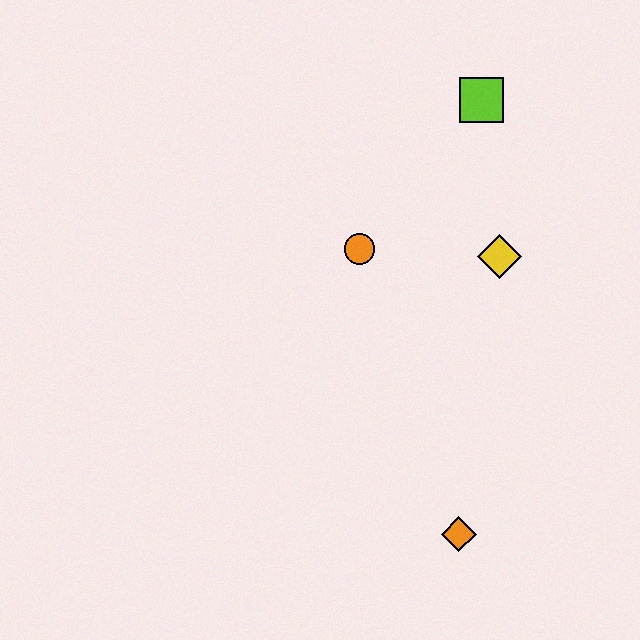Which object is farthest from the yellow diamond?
The orange diamond is farthest from the yellow diamond.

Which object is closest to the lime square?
The yellow diamond is closest to the lime square.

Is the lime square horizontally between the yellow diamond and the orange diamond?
Yes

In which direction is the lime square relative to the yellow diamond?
The lime square is above the yellow diamond.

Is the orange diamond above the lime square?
No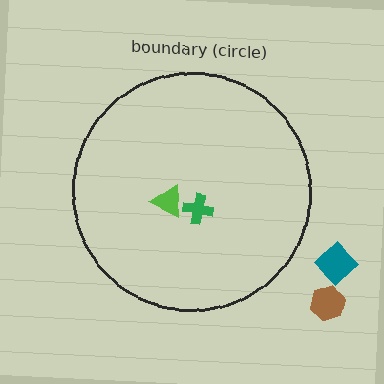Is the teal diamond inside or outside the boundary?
Outside.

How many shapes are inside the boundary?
2 inside, 2 outside.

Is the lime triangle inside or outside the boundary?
Inside.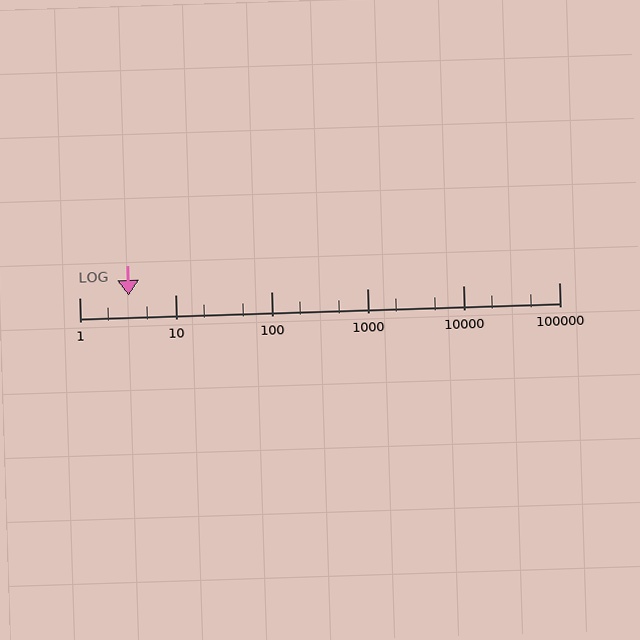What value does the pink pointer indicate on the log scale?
The pointer indicates approximately 3.3.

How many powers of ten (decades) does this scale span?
The scale spans 5 decades, from 1 to 100000.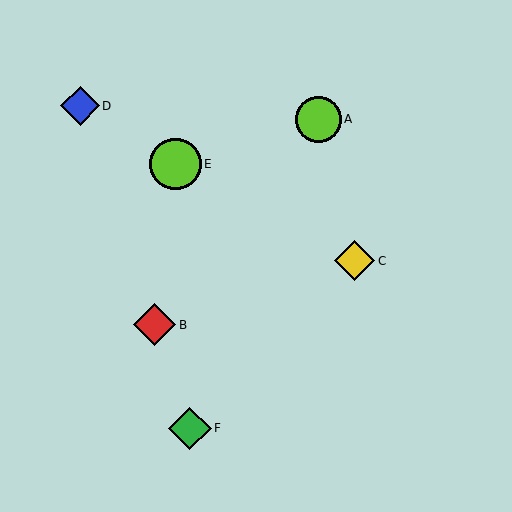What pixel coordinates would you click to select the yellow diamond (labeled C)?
Click at (355, 261) to select the yellow diamond C.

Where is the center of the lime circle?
The center of the lime circle is at (175, 164).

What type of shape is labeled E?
Shape E is a lime circle.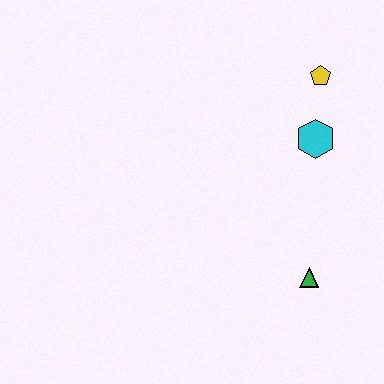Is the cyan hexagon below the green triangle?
No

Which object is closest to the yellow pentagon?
The cyan hexagon is closest to the yellow pentagon.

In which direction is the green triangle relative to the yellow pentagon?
The green triangle is below the yellow pentagon.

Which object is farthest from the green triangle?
The yellow pentagon is farthest from the green triangle.